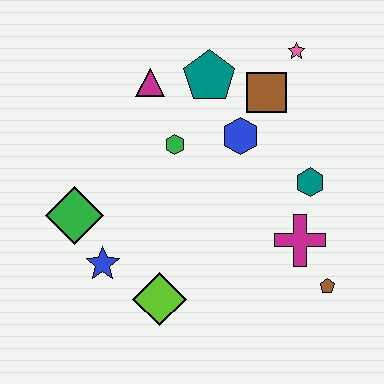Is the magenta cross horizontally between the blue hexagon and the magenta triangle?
No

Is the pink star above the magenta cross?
Yes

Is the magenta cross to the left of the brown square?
No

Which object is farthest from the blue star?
The pink star is farthest from the blue star.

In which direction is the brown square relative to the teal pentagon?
The brown square is to the right of the teal pentagon.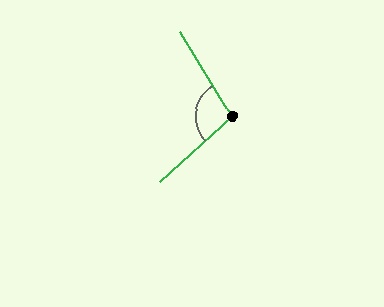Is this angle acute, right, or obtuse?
It is obtuse.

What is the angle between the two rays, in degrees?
Approximately 101 degrees.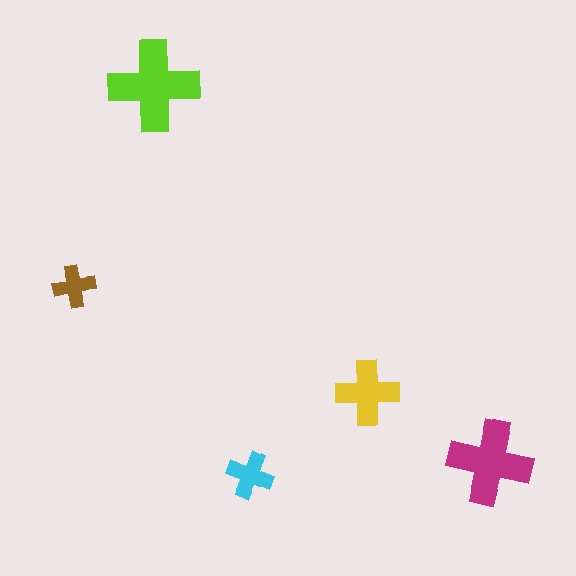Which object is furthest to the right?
The magenta cross is rightmost.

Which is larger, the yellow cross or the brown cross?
The yellow one.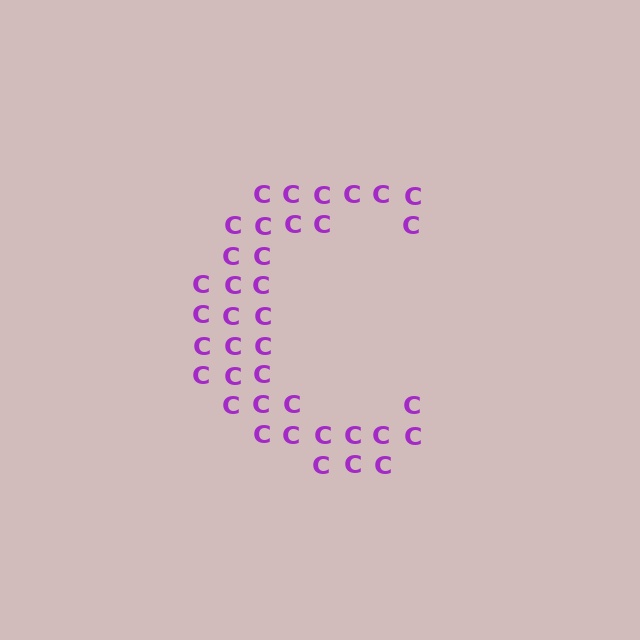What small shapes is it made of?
It is made of small letter C's.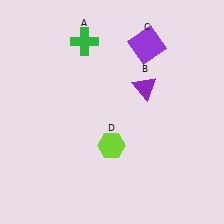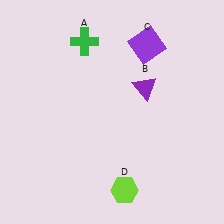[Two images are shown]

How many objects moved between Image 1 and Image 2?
1 object moved between the two images.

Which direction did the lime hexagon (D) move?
The lime hexagon (D) moved down.